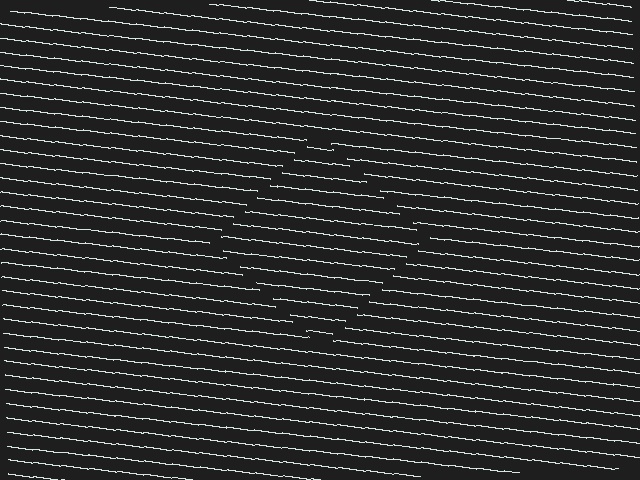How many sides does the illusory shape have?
4 sides — the line-ends trace a square.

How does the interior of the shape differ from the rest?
The interior of the shape contains the same grating, shifted by half a period — the contour is defined by the phase discontinuity where line-ends from the inner and outer gratings abut.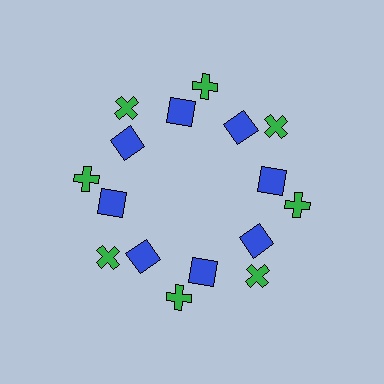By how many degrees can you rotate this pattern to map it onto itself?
The pattern maps onto itself every 45 degrees of rotation.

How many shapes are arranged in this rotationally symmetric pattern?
There are 16 shapes, arranged in 8 groups of 2.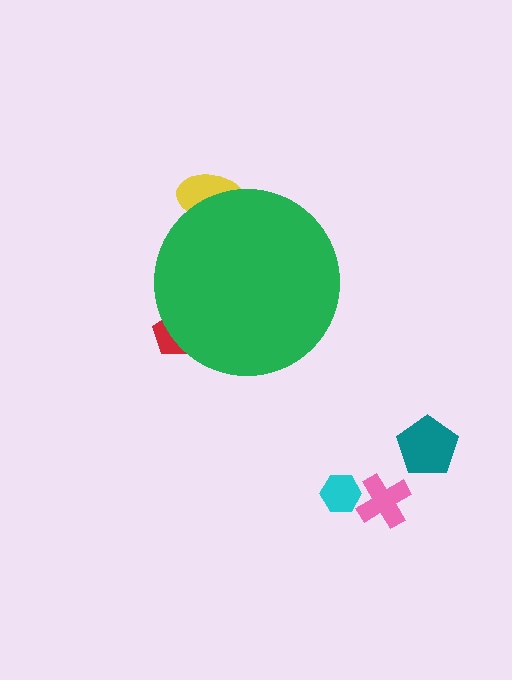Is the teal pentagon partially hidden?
No, the teal pentagon is fully visible.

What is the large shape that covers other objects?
A green circle.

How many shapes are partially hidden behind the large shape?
2 shapes are partially hidden.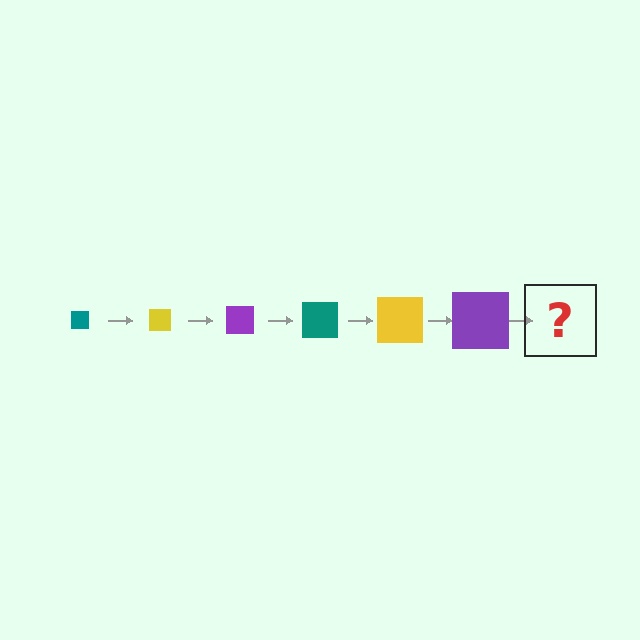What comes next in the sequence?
The next element should be a teal square, larger than the previous one.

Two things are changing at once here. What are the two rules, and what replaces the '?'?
The two rules are that the square grows larger each step and the color cycles through teal, yellow, and purple. The '?' should be a teal square, larger than the previous one.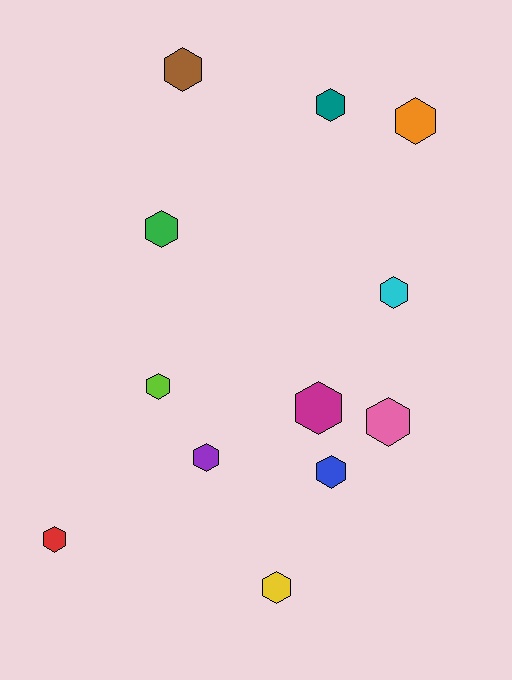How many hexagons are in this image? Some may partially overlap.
There are 12 hexagons.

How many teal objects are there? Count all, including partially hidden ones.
There is 1 teal object.